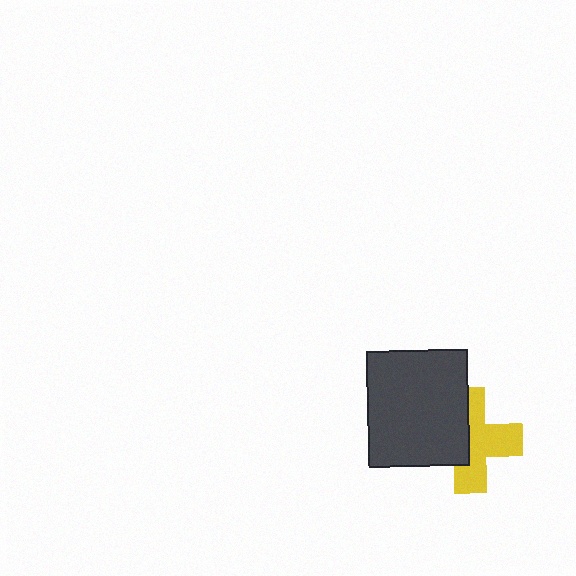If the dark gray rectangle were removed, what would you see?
You would see the complete yellow cross.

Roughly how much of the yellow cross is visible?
About half of it is visible (roughly 58%).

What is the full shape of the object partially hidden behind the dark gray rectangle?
The partially hidden object is a yellow cross.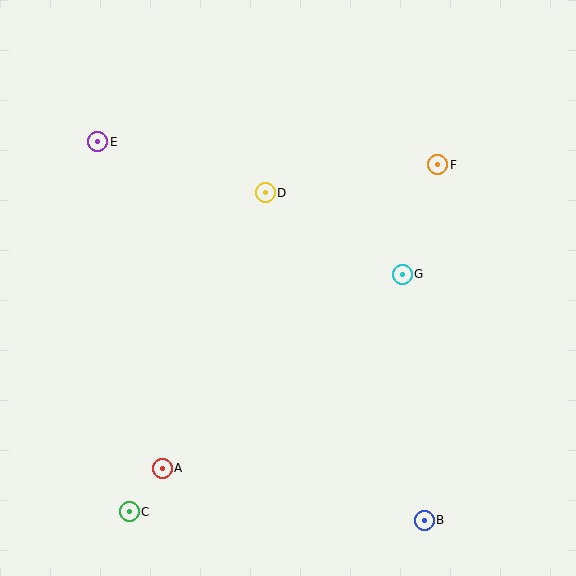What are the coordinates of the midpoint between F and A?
The midpoint between F and A is at (300, 317).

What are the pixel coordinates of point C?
Point C is at (129, 512).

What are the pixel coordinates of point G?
Point G is at (402, 274).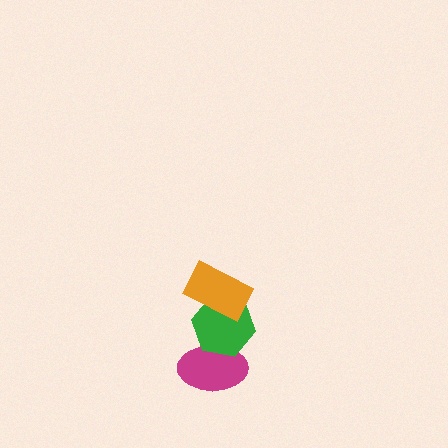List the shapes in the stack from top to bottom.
From top to bottom: the orange rectangle, the green hexagon, the magenta ellipse.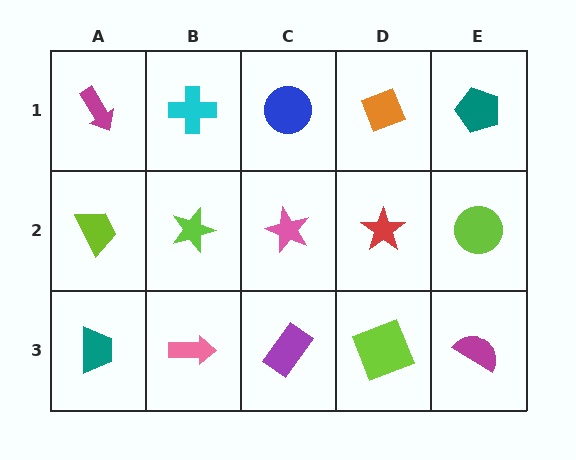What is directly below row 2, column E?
A magenta semicircle.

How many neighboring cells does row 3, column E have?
2.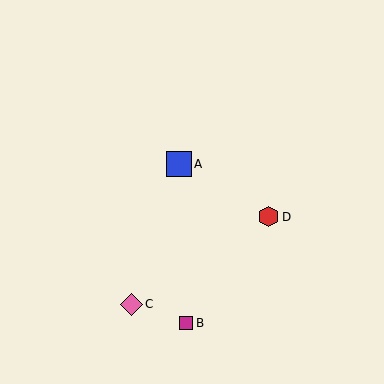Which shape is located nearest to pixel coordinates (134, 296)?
The pink diamond (labeled C) at (131, 304) is nearest to that location.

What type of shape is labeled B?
Shape B is a magenta square.